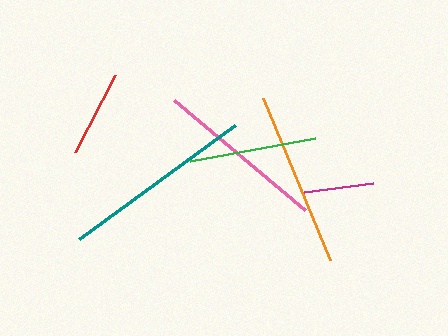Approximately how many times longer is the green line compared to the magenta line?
The green line is approximately 1.8 times the length of the magenta line.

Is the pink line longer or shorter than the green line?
The pink line is longer than the green line.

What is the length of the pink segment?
The pink segment is approximately 171 pixels long.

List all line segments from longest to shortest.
From longest to shortest: teal, orange, pink, green, red, magenta.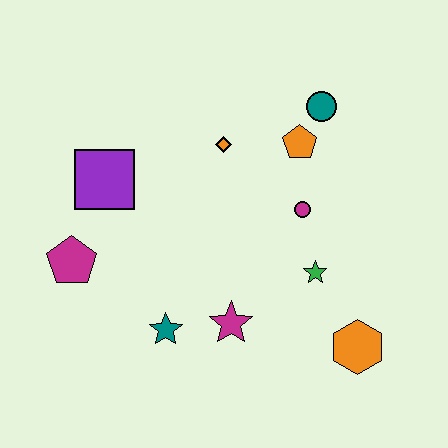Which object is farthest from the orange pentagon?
The magenta pentagon is farthest from the orange pentagon.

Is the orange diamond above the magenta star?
Yes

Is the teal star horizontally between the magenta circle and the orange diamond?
No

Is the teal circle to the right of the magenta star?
Yes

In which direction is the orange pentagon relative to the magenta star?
The orange pentagon is above the magenta star.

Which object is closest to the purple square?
The magenta pentagon is closest to the purple square.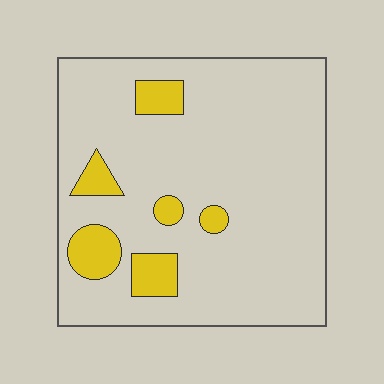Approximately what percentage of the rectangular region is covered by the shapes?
Approximately 10%.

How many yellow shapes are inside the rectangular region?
6.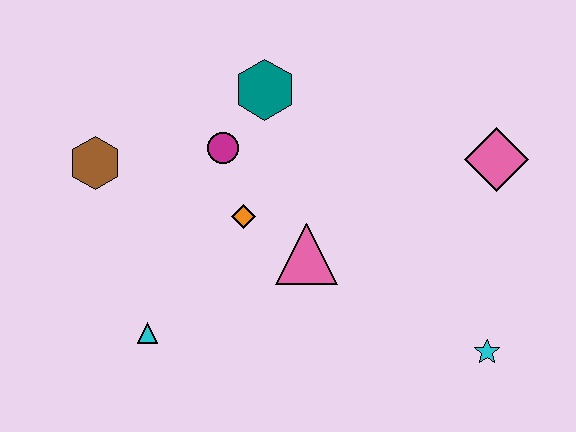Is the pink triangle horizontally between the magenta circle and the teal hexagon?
No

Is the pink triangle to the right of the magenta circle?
Yes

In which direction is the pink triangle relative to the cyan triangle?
The pink triangle is to the right of the cyan triangle.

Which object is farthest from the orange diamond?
The cyan star is farthest from the orange diamond.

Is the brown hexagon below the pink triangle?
No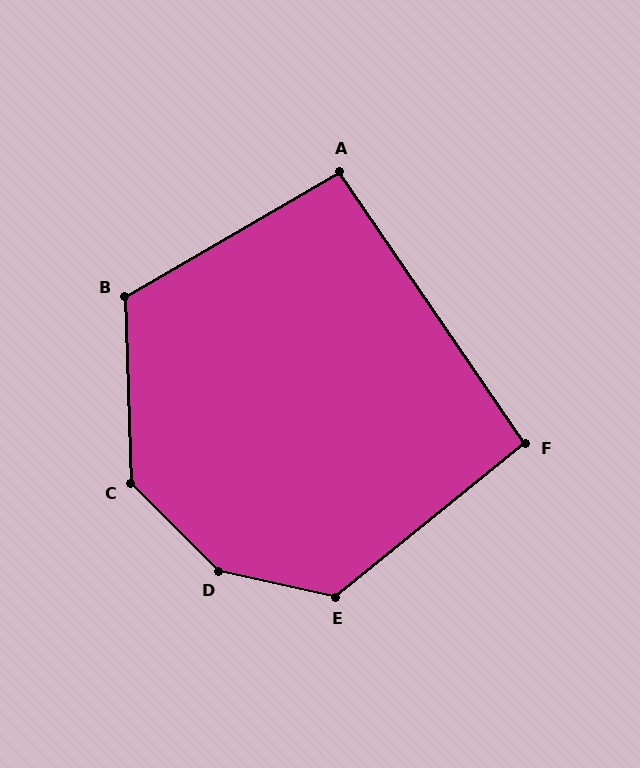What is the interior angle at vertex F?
Approximately 95 degrees (approximately right).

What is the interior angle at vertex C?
Approximately 137 degrees (obtuse).